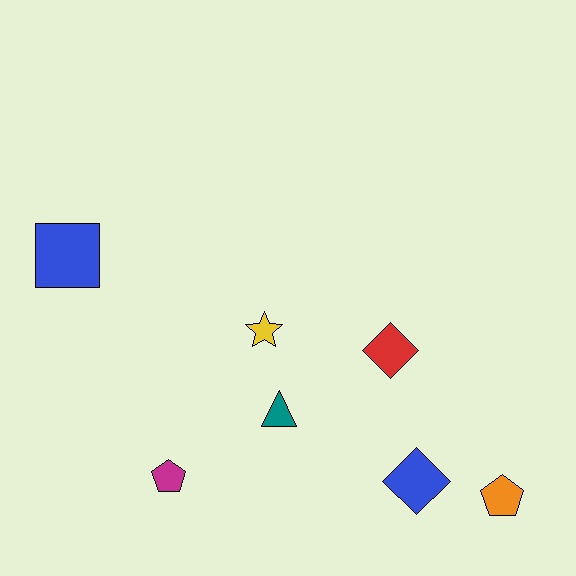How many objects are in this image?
There are 7 objects.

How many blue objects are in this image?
There are 2 blue objects.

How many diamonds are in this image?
There are 2 diamonds.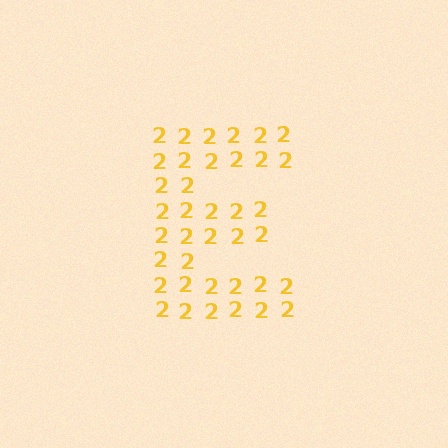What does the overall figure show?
The overall figure shows the letter E.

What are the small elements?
The small elements are digit 2's.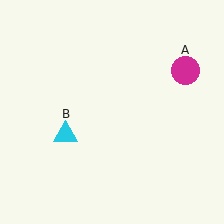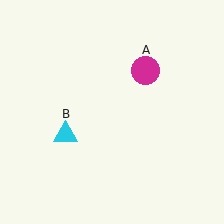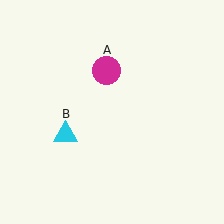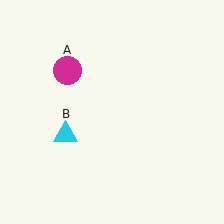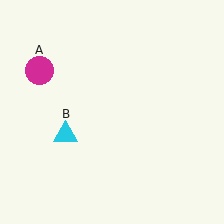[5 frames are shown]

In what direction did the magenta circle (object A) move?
The magenta circle (object A) moved left.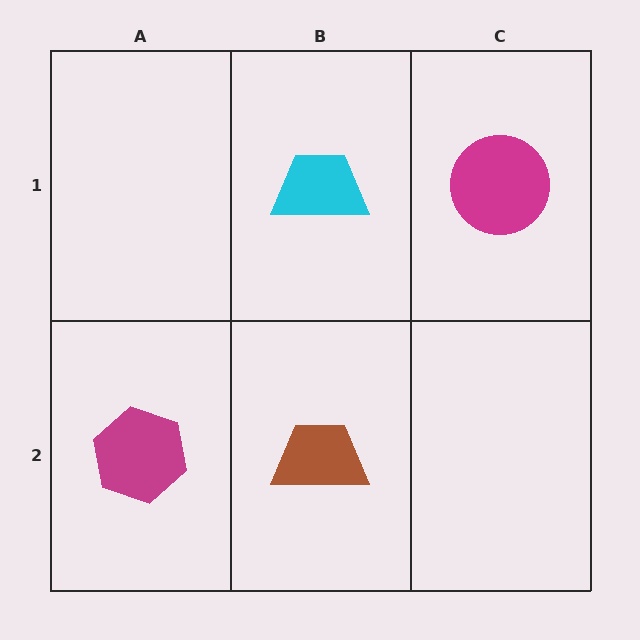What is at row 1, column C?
A magenta circle.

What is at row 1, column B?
A cyan trapezoid.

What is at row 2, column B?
A brown trapezoid.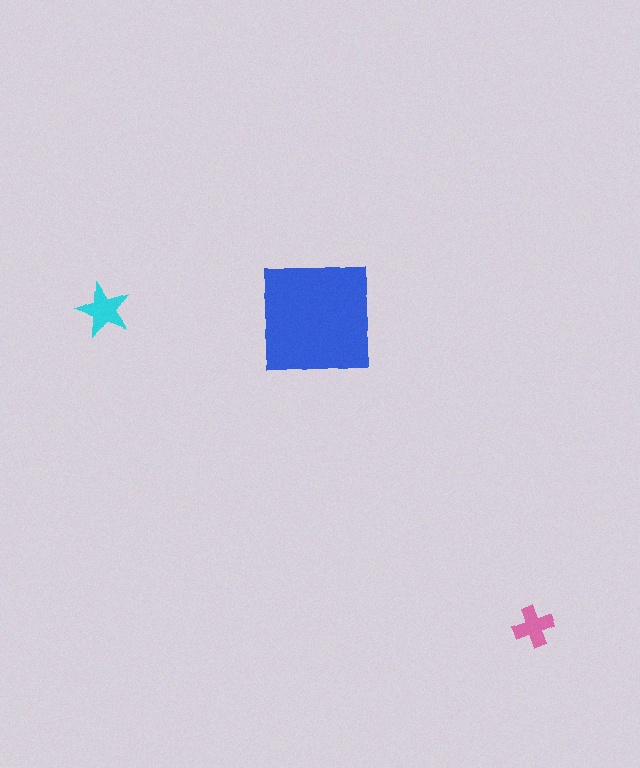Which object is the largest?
The blue square.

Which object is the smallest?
The pink cross.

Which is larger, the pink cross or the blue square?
The blue square.